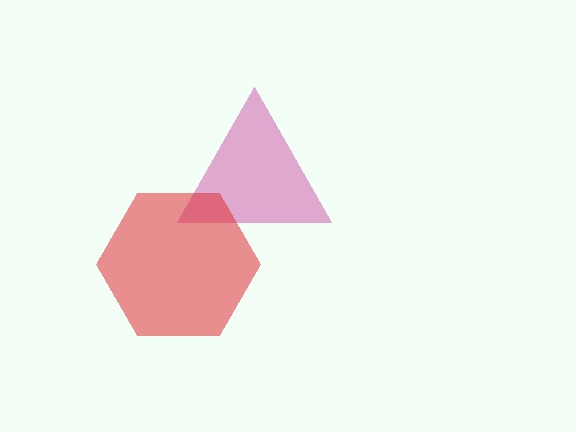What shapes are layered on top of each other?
The layered shapes are: a magenta triangle, a red hexagon.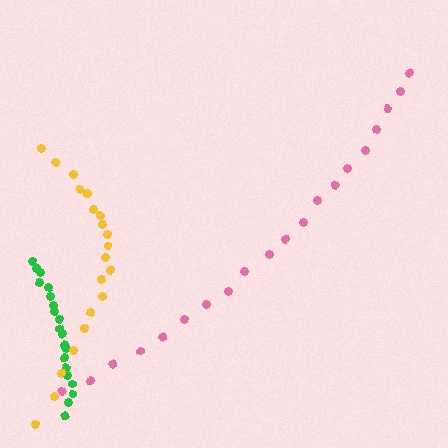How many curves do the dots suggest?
There are 3 distinct paths.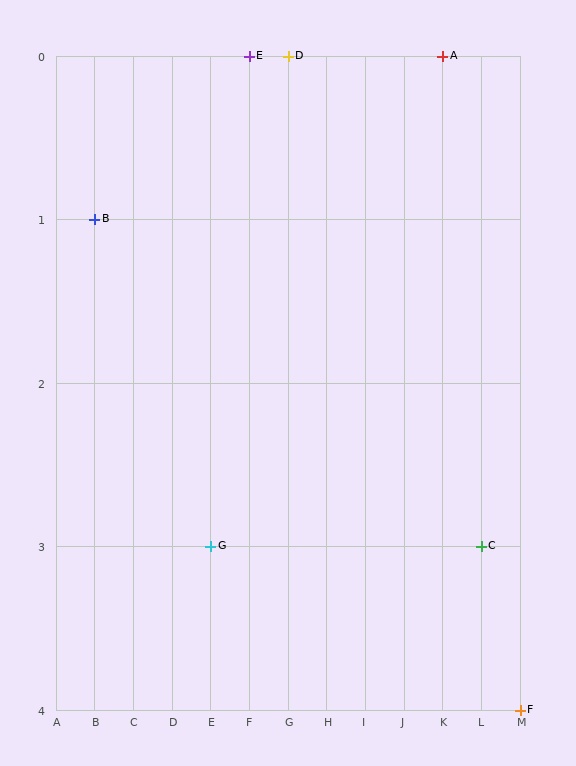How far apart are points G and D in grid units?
Points G and D are 2 columns and 3 rows apart (about 3.6 grid units diagonally).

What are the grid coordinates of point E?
Point E is at grid coordinates (F, 0).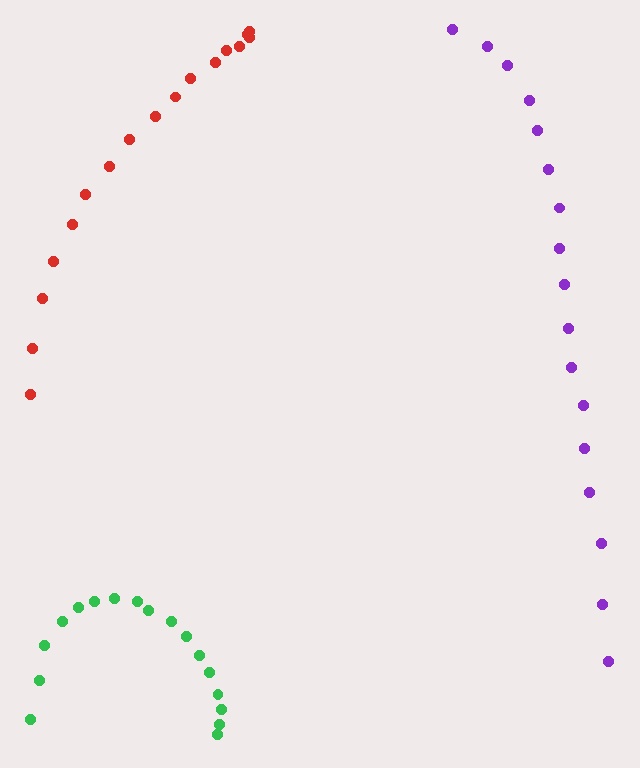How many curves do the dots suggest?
There are 3 distinct paths.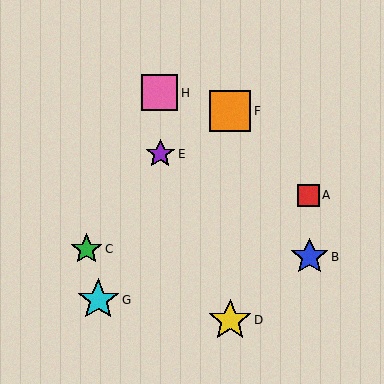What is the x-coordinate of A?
Object A is at x≈308.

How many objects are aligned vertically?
2 objects (D, F) are aligned vertically.